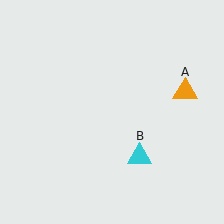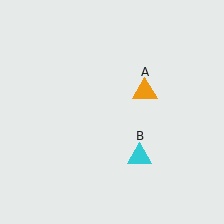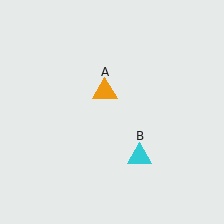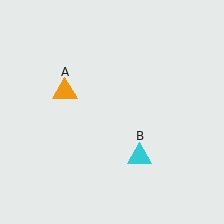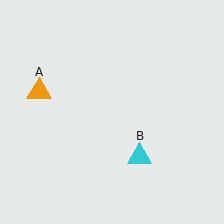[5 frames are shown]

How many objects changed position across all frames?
1 object changed position: orange triangle (object A).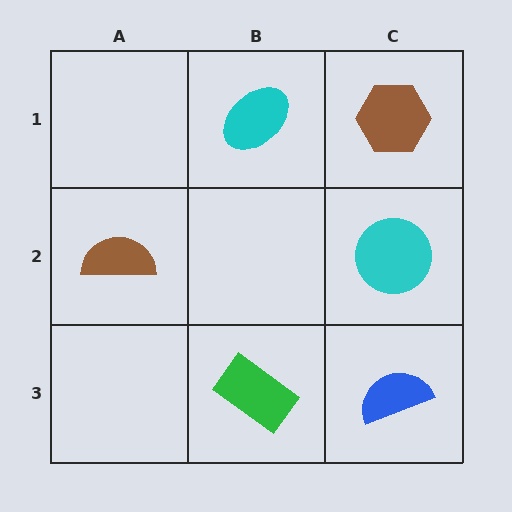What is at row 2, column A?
A brown semicircle.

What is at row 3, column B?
A green rectangle.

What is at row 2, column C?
A cyan circle.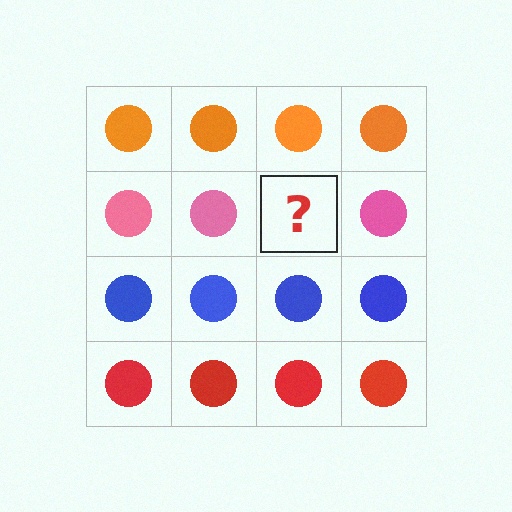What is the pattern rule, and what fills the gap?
The rule is that each row has a consistent color. The gap should be filled with a pink circle.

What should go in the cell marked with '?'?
The missing cell should contain a pink circle.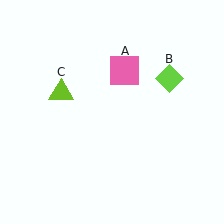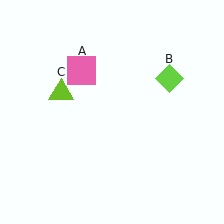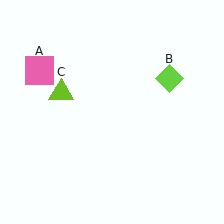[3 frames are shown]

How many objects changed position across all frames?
1 object changed position: pink square (object A).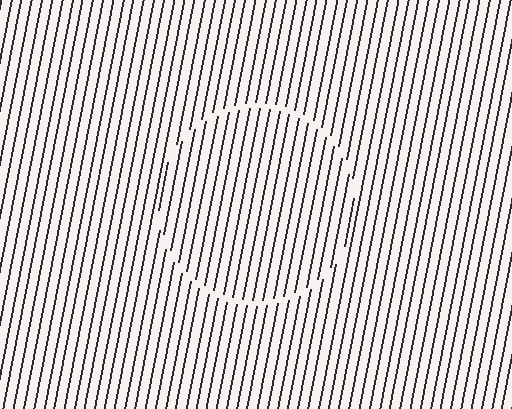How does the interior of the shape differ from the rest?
The interior of the shape contains the same grating, shifted by half a period — the contour is defined by the phase discontinuity where line-ends from the inner and outer gratings abut.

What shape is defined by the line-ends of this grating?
An illusory circle. The interior of the shape contains the same grating, shifted by half a period — the contour is defined by the phase discontinuity where line-ends from the inner and outer gratings abut.